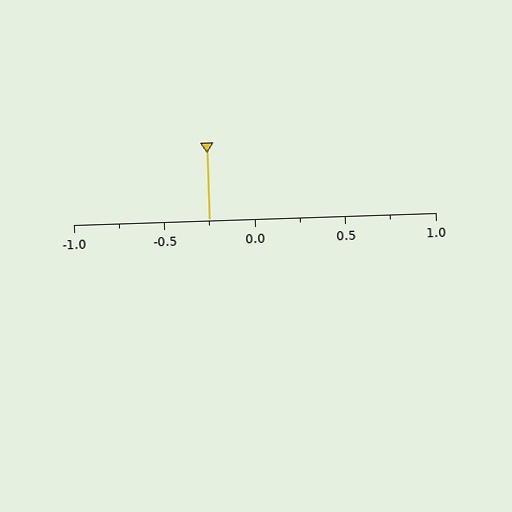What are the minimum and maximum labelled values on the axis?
The axis runs from -1.0 to 1.0.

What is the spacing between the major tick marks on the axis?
The major ticks are spaced 0.5 apart.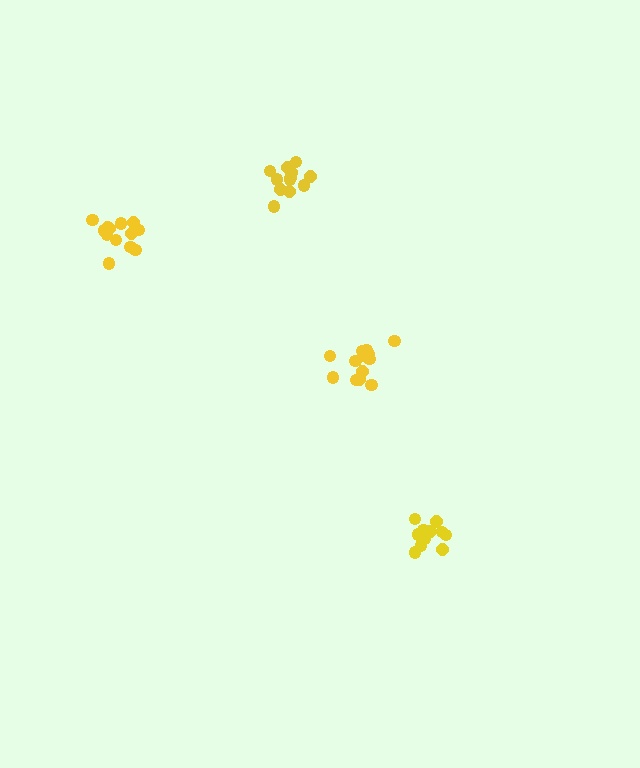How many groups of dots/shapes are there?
There are 4 groups.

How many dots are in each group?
Group 1: 12 dots, Group 2: 13 dots, Group 3: 13 dots, Group 4: 12 dots (50 total).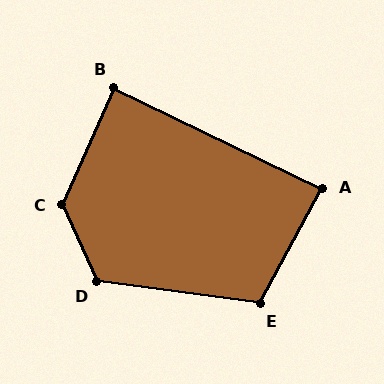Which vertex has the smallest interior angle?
A, at approximately 87 degrees.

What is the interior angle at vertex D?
Approximately 122 degrees (obtuse).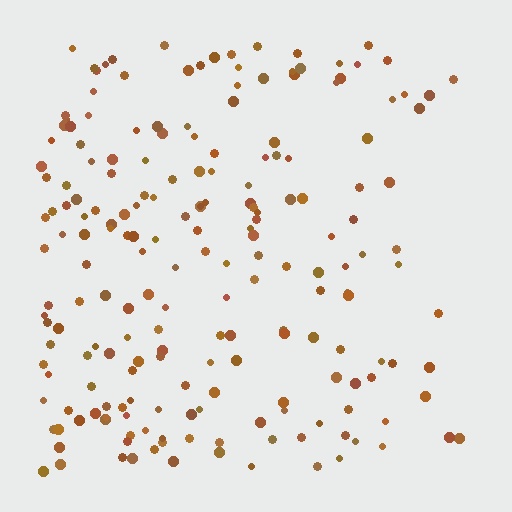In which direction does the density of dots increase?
From right to left, with the left side densest.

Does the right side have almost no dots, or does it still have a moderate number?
Still a moderate number, just noticeably fewer than the left.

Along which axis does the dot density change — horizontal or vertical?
Horizontal.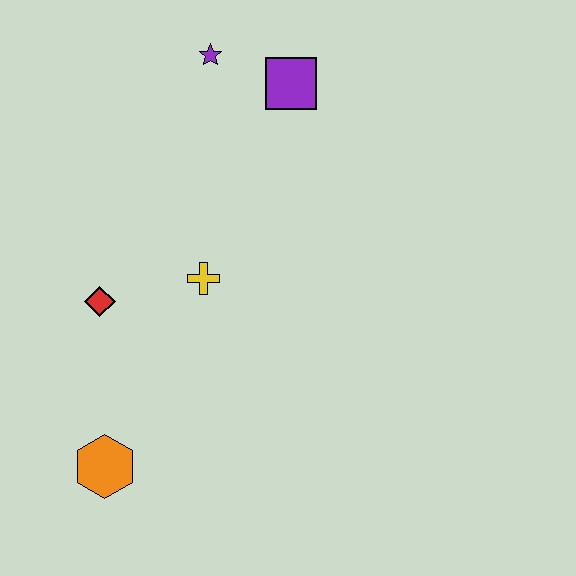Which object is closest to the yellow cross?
The red diamond is closest to the yellow cross.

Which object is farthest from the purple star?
The orange hexagon is farthest from the purple star.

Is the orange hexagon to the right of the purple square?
No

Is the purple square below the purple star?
Yes